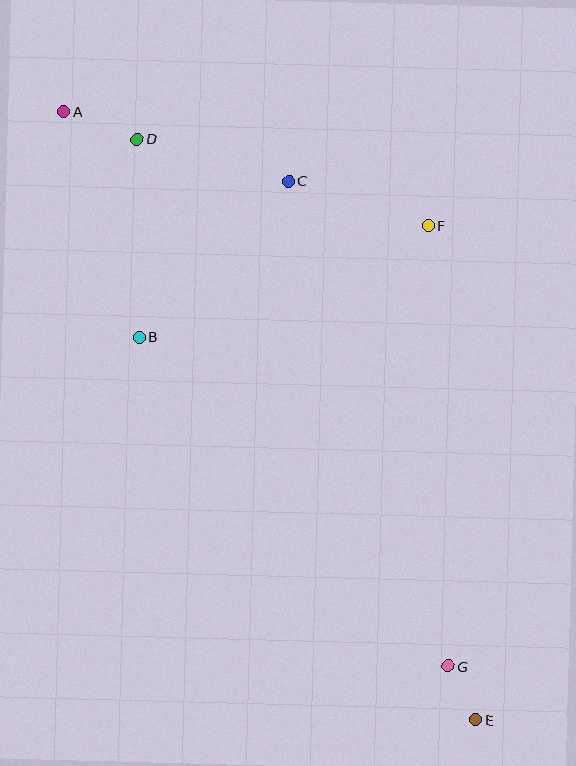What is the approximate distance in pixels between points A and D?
The distance between A and D is approximately 78 pixels.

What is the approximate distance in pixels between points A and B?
The distance between A and B is approximately 238 pixels.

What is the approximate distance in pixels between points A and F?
The distance between A and F is approximately 382 pixels.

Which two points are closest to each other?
Points E and G are closest to each other.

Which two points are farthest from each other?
Points A and E are farthest from each other.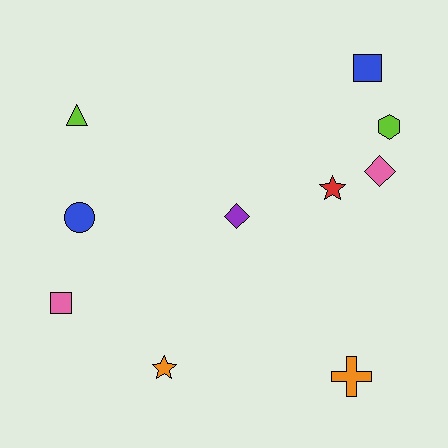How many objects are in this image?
There are 10 objects.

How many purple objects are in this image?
There is 1 purple object.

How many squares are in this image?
There are 2 squares.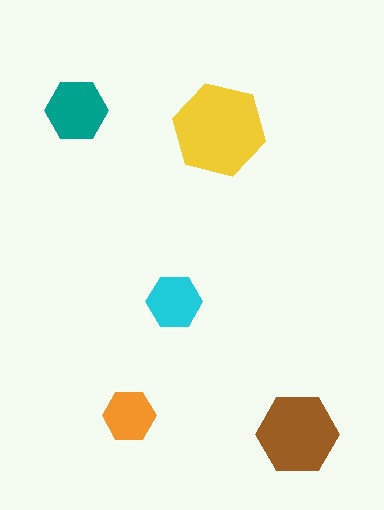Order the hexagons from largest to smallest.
the yellow one, the brown one, the teal one, the cyan one, the orange one.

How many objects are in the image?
There are 5 objects in the image.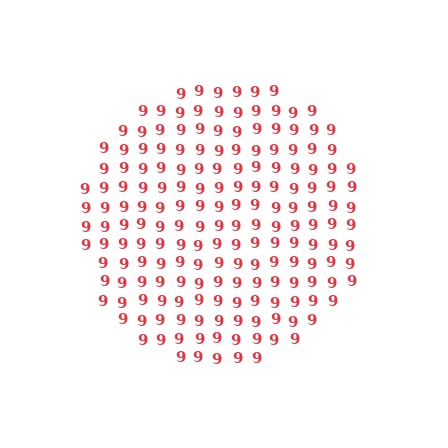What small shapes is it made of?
It is made of small digit 9's.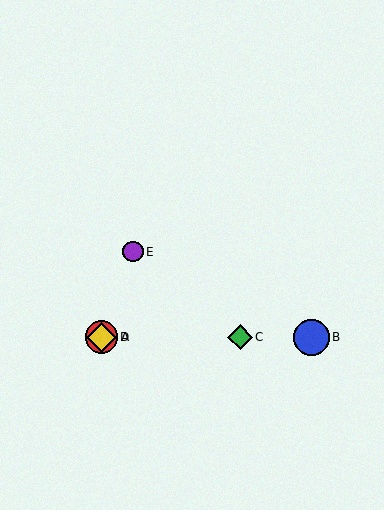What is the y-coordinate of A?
Object A is at y≈337.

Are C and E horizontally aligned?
No, C is at y≈337 and E is at y≈252.